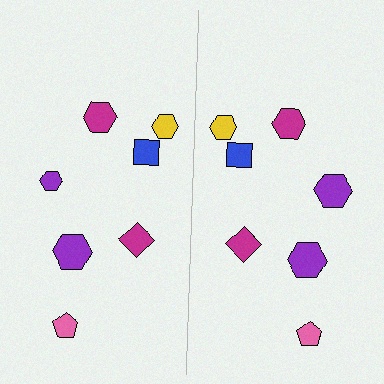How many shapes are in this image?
There are 14 shapes in this image.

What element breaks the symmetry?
The purple hexagon on the right side has a different size than its mirror counterpart.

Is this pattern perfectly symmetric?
No, the pattern is not perfectly symmetric. The purple hexagon on the right side has a different size than its mirror counterpart.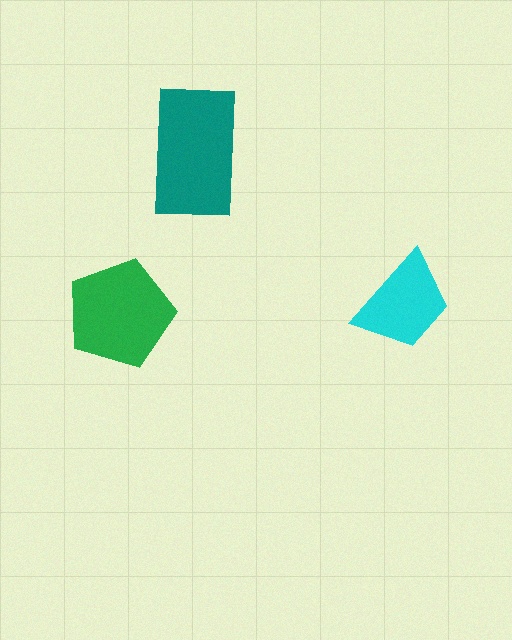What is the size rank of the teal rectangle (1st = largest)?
1st.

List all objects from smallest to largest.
The cyan trapezoid, the green pentagon, the teal rectangle.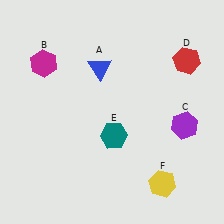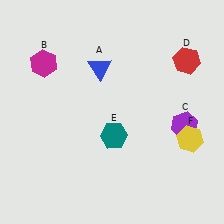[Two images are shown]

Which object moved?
The yellow hexagon (F) moved up.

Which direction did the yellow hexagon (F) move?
The yellow hexagon (F) moved up.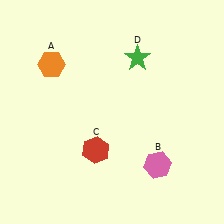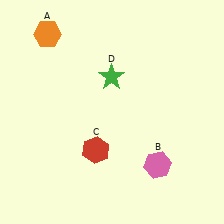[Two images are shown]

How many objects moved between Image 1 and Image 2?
2 objects moved between the two images.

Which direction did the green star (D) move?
The green star (D) moved left.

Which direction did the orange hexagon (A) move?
The orange hexagon (A) moved up.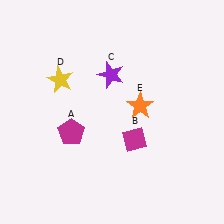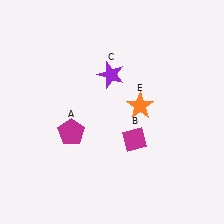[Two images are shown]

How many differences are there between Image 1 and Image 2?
There is 1 difference between the two images.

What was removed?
The yellow star (D) was removed in Image 2.